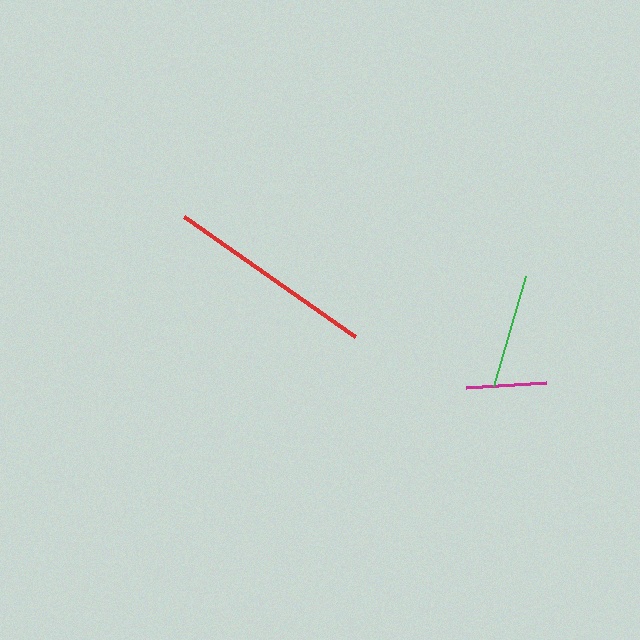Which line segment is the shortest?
The magenta line is the shortest at approximately 80 pixels.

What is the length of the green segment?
The green segment is approximately 116 pixels long.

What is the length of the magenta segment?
The magenta segment is approximately 80 pixels long.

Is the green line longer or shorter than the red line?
The red line is longer than the green line.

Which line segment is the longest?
The red line is the longest at approximately 209 pixels.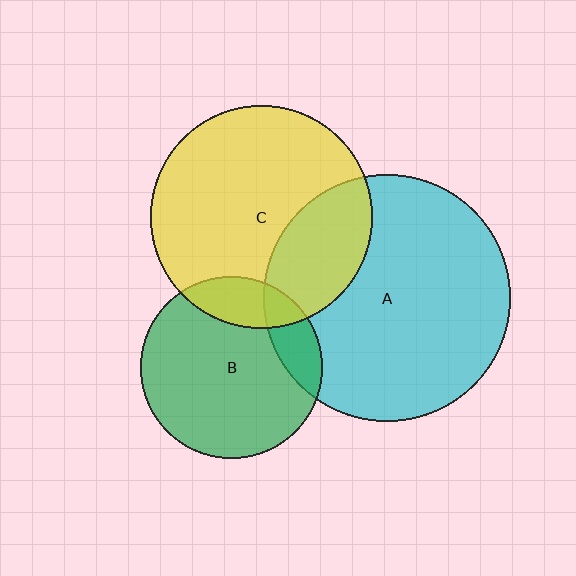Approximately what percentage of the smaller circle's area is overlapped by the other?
Approximately 15%.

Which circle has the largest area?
Circle A (cyan).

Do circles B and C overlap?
Yes.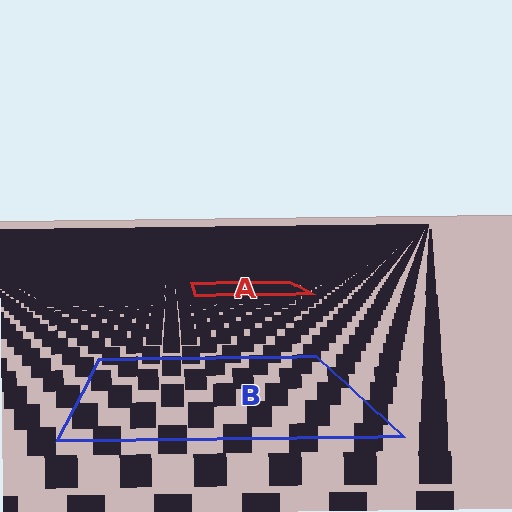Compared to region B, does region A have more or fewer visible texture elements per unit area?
Region A has more texture elements per unit area — they are packed more densely because it is farther away.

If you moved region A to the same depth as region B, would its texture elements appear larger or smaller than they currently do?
They would appear larger. At a closer depth, the same texture elements are projected at a bigger on-screen size.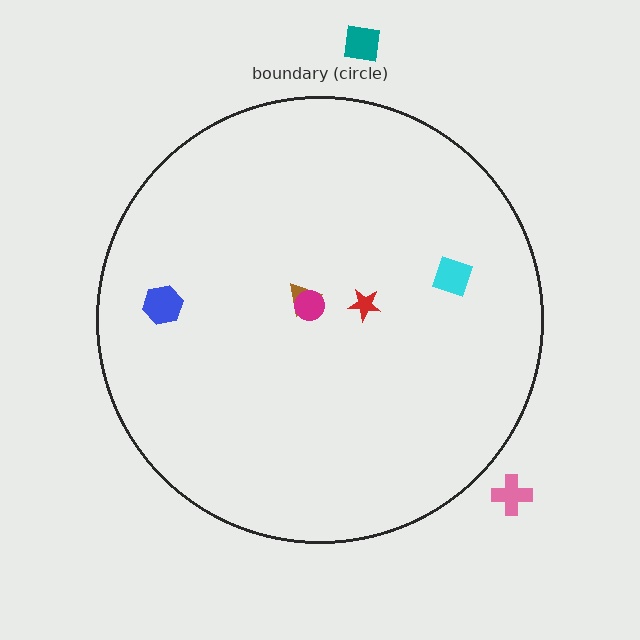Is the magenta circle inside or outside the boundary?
Inside.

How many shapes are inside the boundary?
5 inside, 2 outside.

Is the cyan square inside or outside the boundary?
Inside.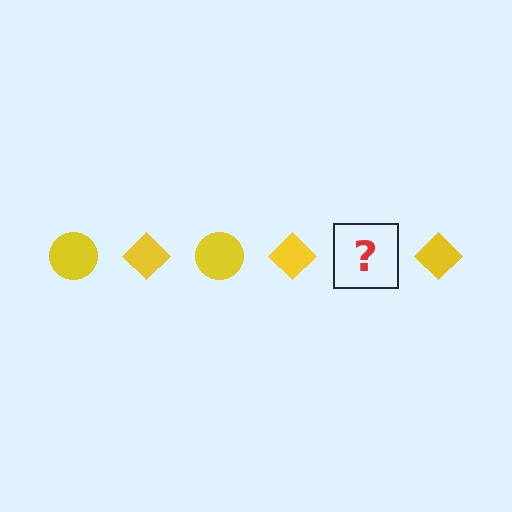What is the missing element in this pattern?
The missing element is a yellow circle.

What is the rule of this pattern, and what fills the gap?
The rule is that the pattern cycles through circle, diamond shapes in yellow. The gap should be filled with a yellow circle.